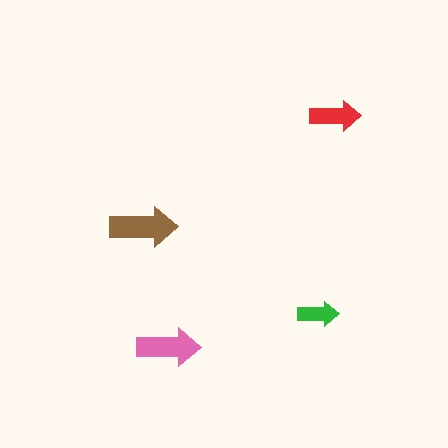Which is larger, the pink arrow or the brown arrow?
The brown one.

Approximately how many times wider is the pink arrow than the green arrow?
About 1.5 times wider.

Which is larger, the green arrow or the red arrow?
The red one.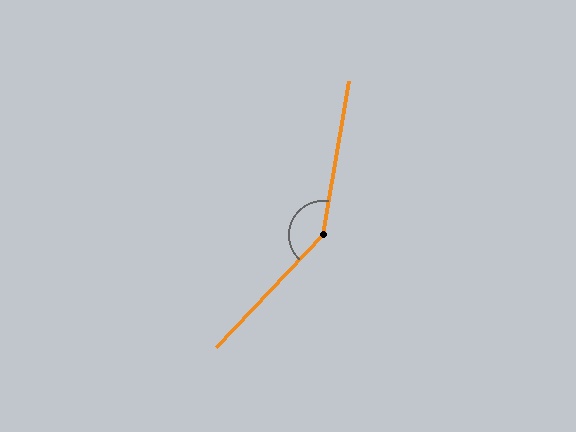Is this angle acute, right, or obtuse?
It is obtuse.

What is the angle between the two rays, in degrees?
Approximately 146 degrees.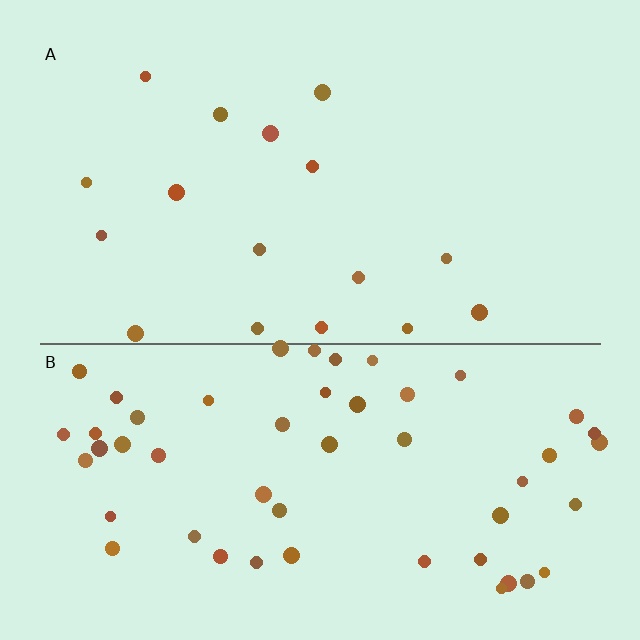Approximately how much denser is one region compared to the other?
Approximately 3.1× — region B over region A.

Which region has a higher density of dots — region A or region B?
B (the bottom).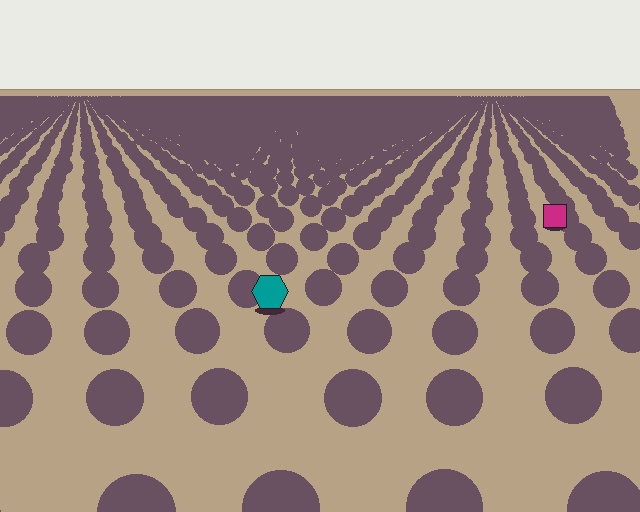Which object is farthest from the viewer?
The magenta square is farthest from the viewer. It appears smaller and the ground texture around it is denser.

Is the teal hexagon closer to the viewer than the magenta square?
Yes. The teal hexagon is closer — you can tell from the texture gradient: the ground texture is coarser near it.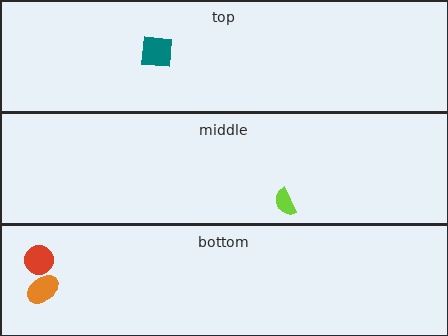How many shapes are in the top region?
1.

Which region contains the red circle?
The bottom region.